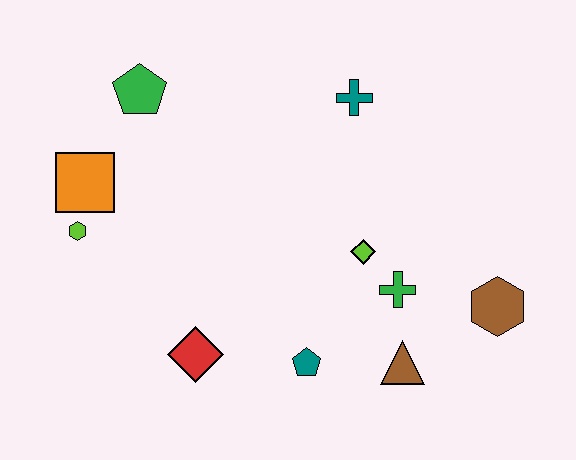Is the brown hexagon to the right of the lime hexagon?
Yes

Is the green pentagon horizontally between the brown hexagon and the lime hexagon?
Yes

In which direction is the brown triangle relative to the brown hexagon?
The brown triangle is to the left of the brown hexagon.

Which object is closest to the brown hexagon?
The green cross is closest to the brown hexagon.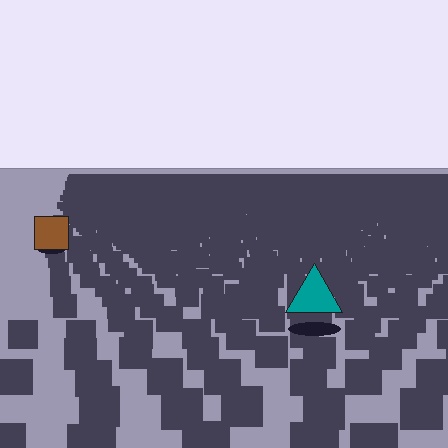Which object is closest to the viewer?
The teal triangle is closest. The texture marks near it are larger and more spread out.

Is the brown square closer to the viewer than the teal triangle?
No. The teal triangle is closer — you can tell from the texture gradient: the ground texture is coarser near it.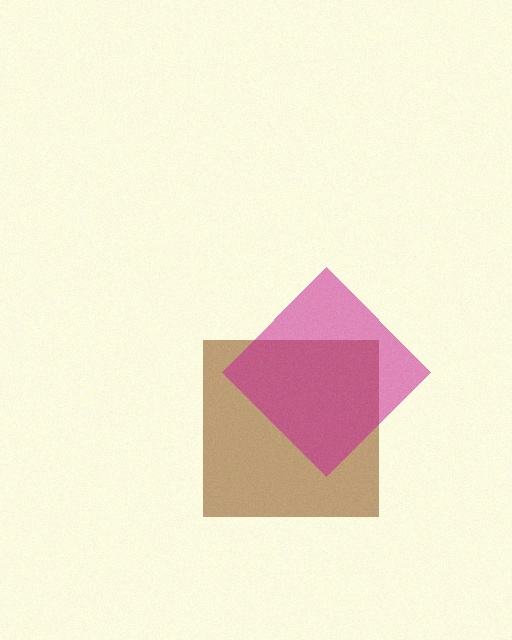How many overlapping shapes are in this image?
There are 2 overlapping shapes in the image.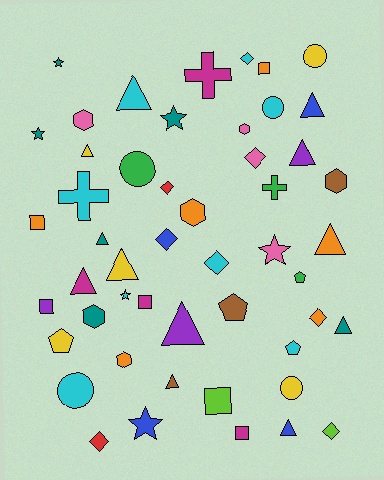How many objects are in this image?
There are 50 objects.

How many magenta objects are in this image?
There are 4 magenta objects.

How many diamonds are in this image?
There are 8 diamonds.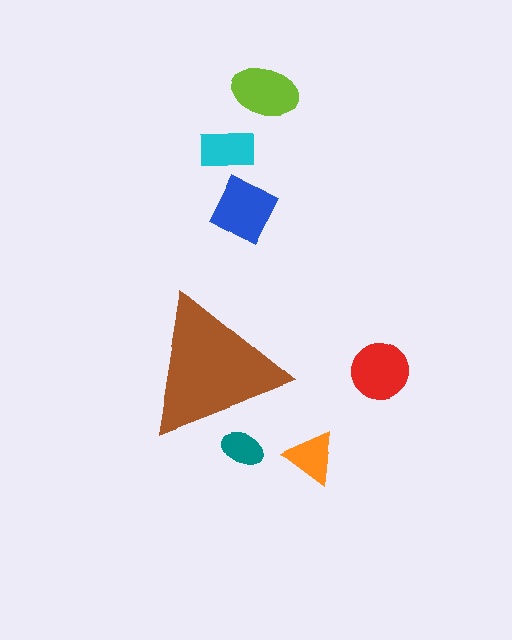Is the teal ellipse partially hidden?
Yes, the teal ellipse is partially hidden behind the brown triangle.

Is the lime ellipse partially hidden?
No, the lime ellipse is fully visible.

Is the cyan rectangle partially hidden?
No, the cyan rectangle is fully visible.